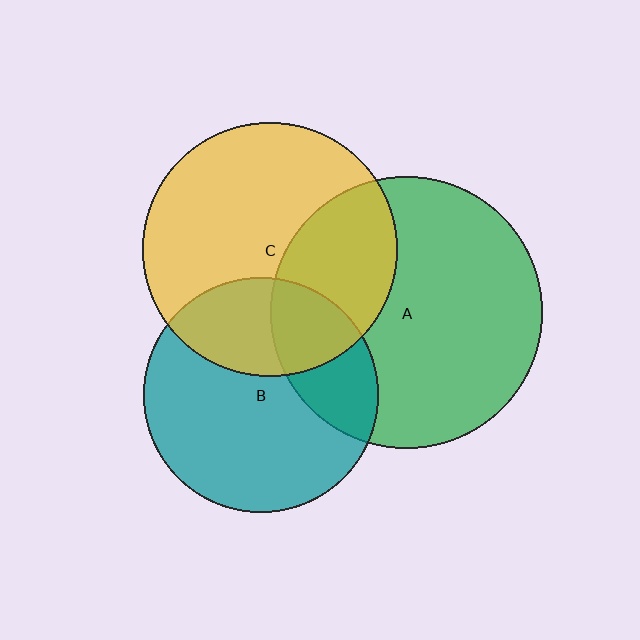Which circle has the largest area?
Circle A (green).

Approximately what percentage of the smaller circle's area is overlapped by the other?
Approximately 25%.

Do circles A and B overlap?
Yes.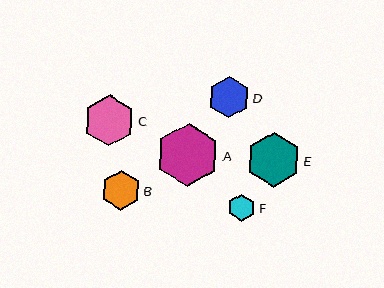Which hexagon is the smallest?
Hexagon F is the smallest with a size of approximately 28 pixels.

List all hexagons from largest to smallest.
From largest to smallest: A, E, C, D, B, F.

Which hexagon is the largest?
Hexagon A is the largest with a size of approximately 63 pixels.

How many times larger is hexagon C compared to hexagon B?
Hexagon C is approximately 1.3 times the size of hexagon B.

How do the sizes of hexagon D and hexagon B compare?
Hexagon D and hexagon B are approximately the same size.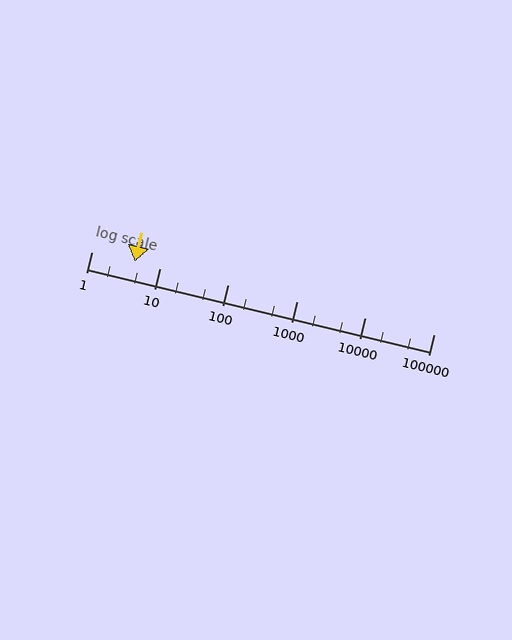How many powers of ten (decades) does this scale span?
The scale spans 5 decades, from 1 to 100000.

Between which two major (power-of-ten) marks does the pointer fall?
The pointer is between 1 and 10.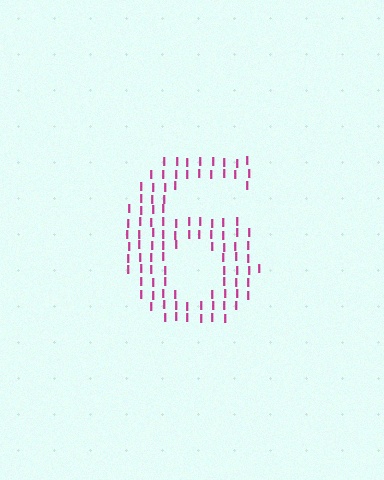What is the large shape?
The large shape is the digit 6.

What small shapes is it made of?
It is made of small letter I's.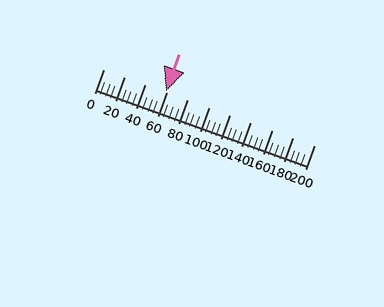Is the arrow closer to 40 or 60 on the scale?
The arrow is closer to 60.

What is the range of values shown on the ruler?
The ruler shows values from 0 to 200.